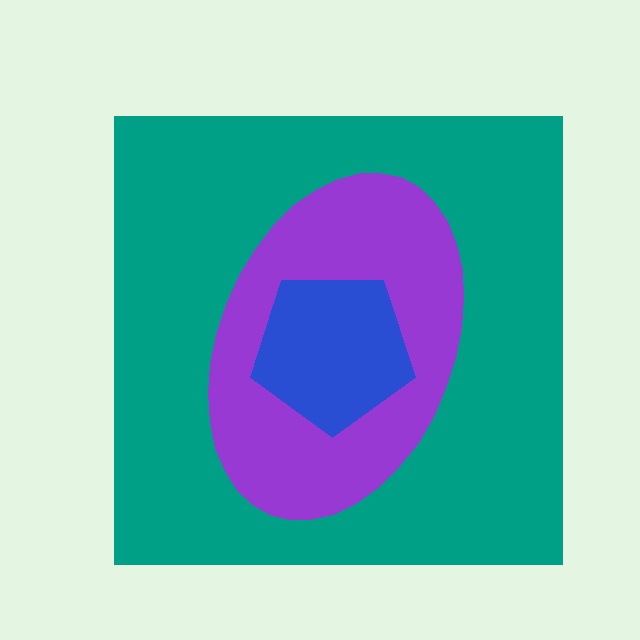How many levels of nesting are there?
3.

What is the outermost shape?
The teal square.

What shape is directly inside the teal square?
The purple ellipse.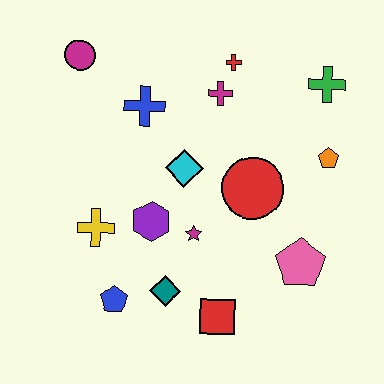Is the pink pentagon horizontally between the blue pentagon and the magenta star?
No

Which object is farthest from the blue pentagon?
The green cross is farthest from the blue pentagon.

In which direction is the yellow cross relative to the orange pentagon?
The yellow cross is to the left of the orange pentagon.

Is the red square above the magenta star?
No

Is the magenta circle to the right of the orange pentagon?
No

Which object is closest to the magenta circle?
The blue cross is closest to the magenta circle.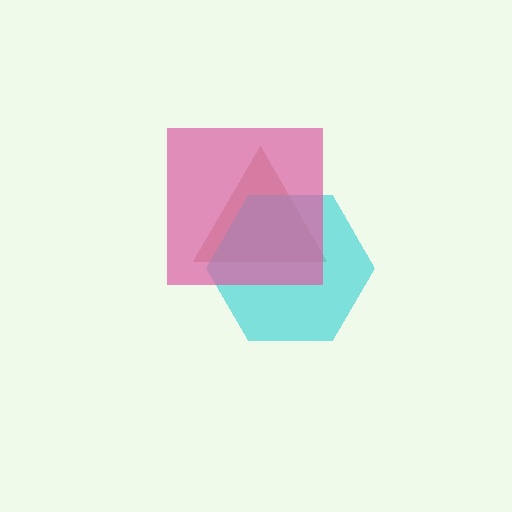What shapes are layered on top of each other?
The layered shapes are: a brown triangle, a cyan hexagon, a pink square.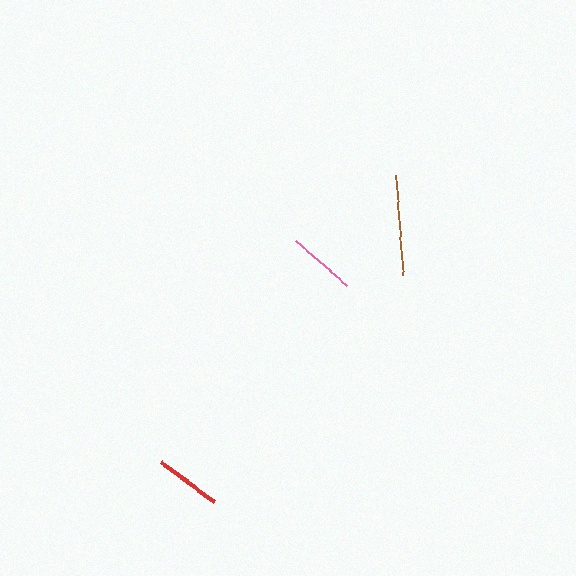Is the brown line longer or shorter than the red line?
The brown line is longer than the red line.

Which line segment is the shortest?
The red line is the shortest at approximately 65 pixels.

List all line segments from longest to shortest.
From longest to shortest: brown, pink, red.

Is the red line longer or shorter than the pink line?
The pink line is longer than the red line.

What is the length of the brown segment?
The brown segment is approximately 101 pixels long.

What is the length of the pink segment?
The pink segment is approximately 68 pixels long.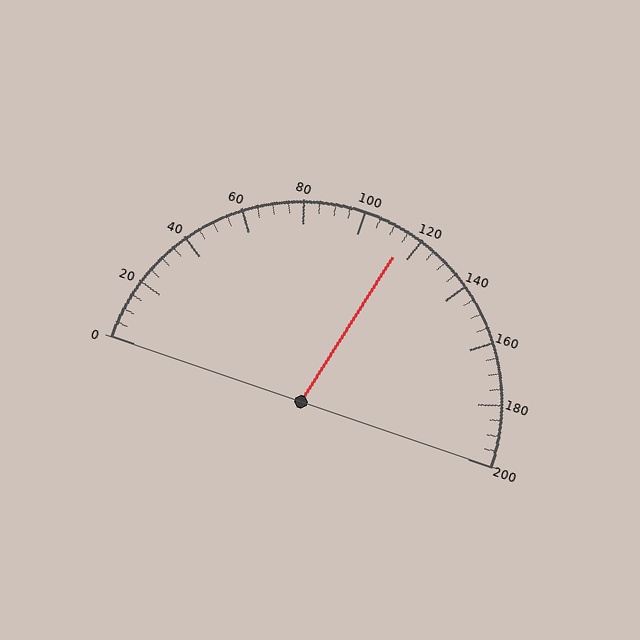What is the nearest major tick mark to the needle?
The nearest major tick mark is 120.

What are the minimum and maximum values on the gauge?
The gauge ranges from 0 to 200.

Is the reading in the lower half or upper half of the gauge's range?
The reading is in the upper half of the range (0 to 200).